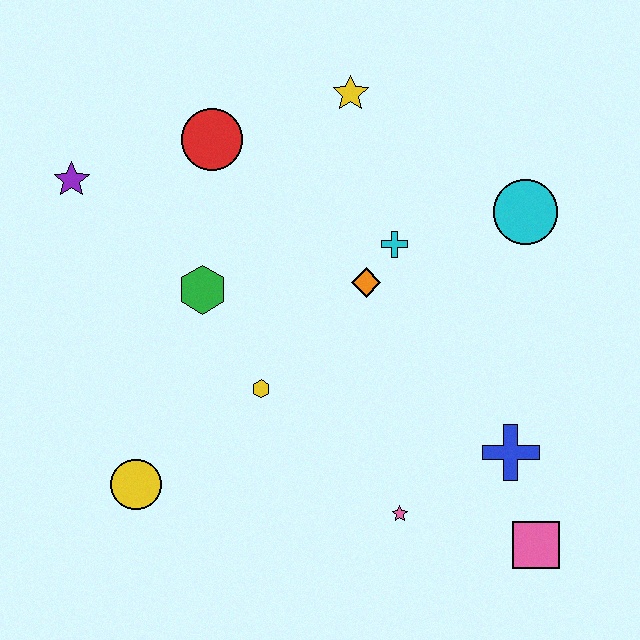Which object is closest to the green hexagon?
The yellow hexagon is closest to the green hexagon.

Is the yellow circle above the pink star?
Yes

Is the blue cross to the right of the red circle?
Yes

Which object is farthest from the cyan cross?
The yellow circle is farthest from the cyan cross.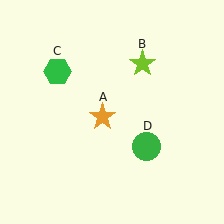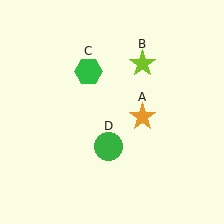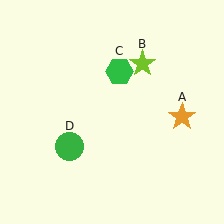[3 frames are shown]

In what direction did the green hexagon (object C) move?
The green hexagon (object C) moved right.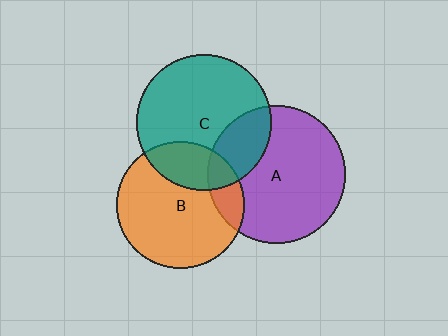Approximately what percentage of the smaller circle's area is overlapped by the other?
Approximately 25%.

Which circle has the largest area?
Circle A (purple).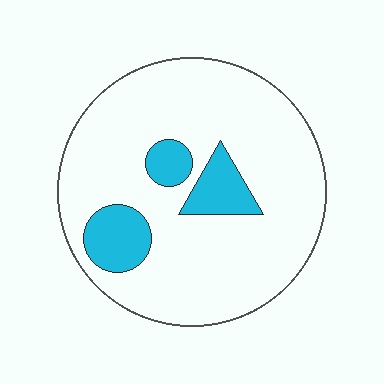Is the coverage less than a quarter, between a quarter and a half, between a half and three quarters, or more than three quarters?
Less than a quarter.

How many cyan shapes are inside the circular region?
3.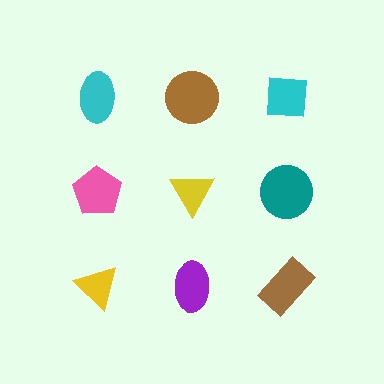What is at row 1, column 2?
A brown circle.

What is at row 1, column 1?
A cyan ellipse.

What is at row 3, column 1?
A yellow triangle.